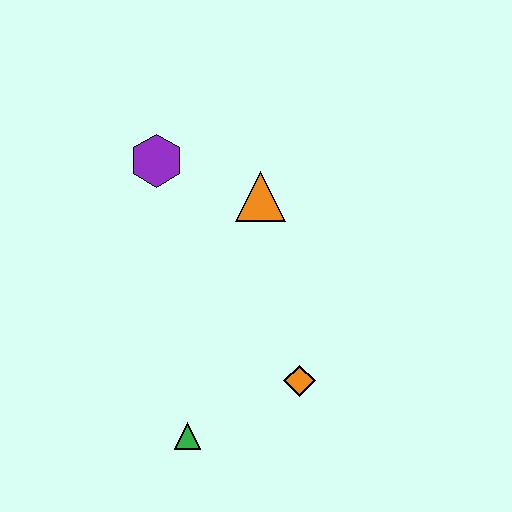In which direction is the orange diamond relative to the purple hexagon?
The orange diamond is below the purple hexagon.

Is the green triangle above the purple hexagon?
No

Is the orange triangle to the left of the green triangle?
No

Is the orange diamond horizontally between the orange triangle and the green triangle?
No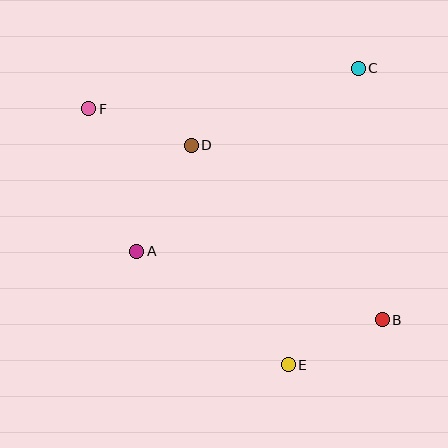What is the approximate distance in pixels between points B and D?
The distance between B and D is approximately 259 pixels.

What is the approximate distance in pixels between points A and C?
The distance between A and C is approximately 287 pixels.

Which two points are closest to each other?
Points B and E are closest to each other.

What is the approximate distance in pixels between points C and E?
The distance between C and E is approximately 304 pixels.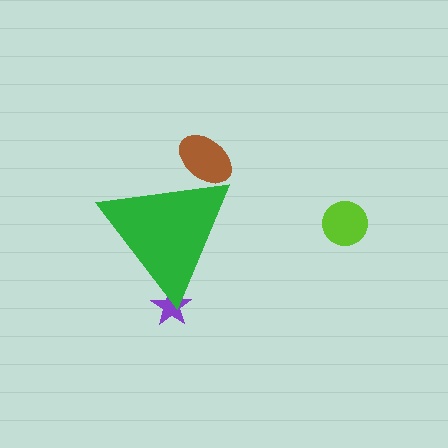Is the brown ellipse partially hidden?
Yes, the brown ellipse is partially hidden behind the green triangle.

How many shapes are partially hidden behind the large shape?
2 shapes are partially hidden.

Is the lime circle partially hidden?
No, the lime circle is fully visible.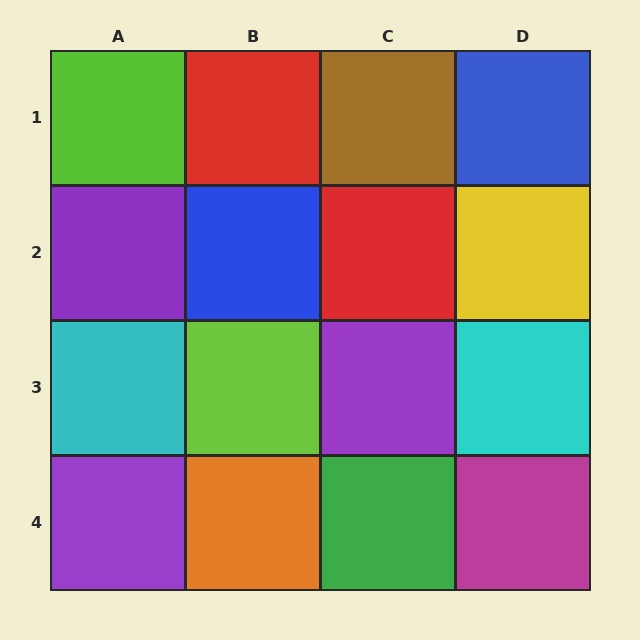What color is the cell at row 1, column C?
Brown.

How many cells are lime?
2 cells are lime.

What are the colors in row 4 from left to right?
Purple, orange, green, magenta.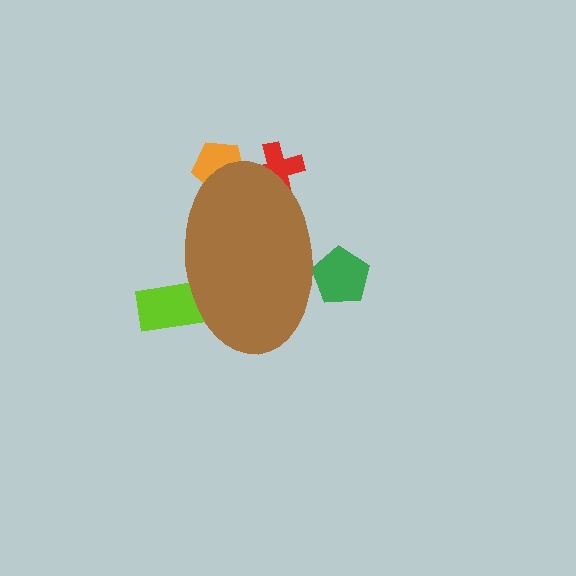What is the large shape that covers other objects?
A brown ellipse.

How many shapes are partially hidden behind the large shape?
4 shapes are partially hidden.